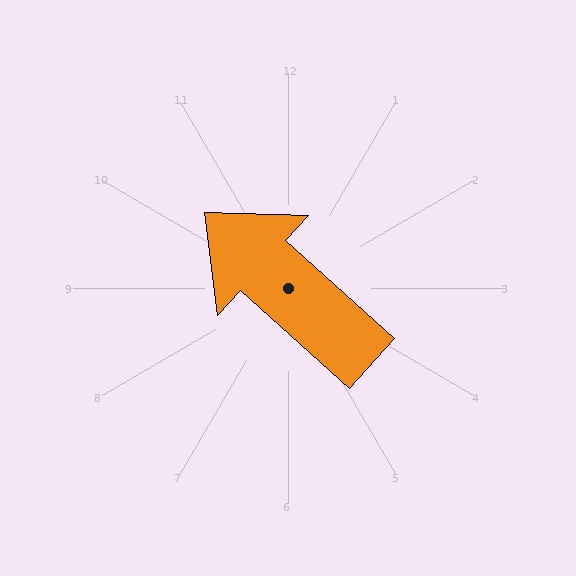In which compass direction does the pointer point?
Northwest.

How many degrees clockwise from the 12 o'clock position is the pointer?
Approximately 312 degrees.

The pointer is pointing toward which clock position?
Roughly 10 o'clock.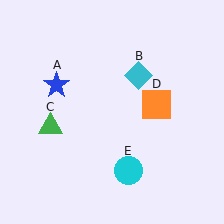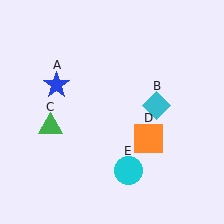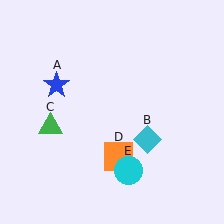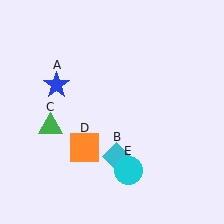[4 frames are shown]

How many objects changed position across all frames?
2 objects changed position: cyan diamond (object B), orange square (object D).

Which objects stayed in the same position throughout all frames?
Blue star (object A) and green triangle (object C) and cyan circle (object E) remained stationary.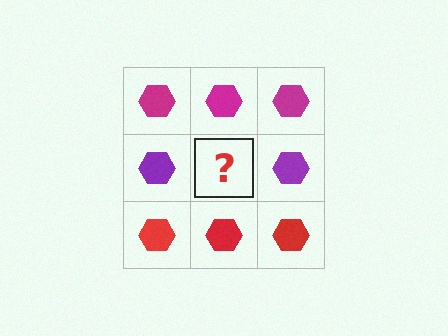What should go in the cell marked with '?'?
The missing cell should contain a purple hexagon.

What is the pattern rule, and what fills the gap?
The rule is that each row has a consistent color. The gap should be filled with a purple hexagon.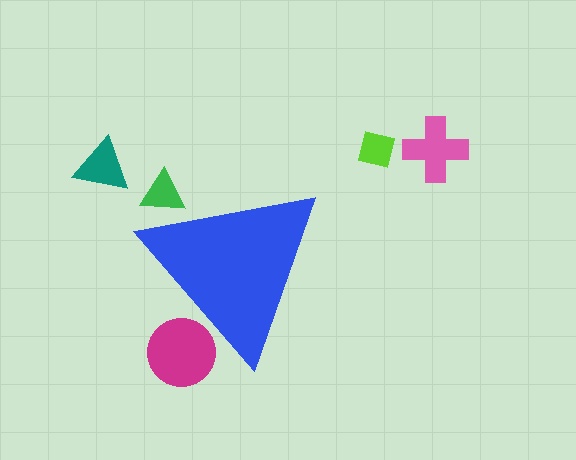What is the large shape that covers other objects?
A blue triangle.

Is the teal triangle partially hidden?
No, the teal triangle is fully visible.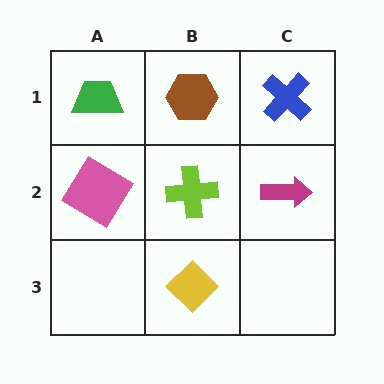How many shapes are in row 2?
3 shapes.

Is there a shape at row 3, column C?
No, that cell is empty.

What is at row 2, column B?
A lime cross.